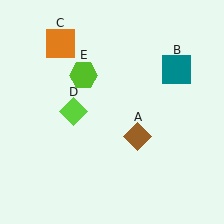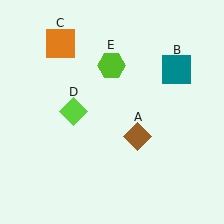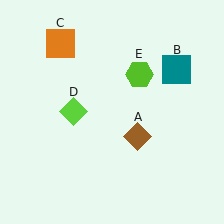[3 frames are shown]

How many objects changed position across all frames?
1 object changed position: lime hexagon (object E).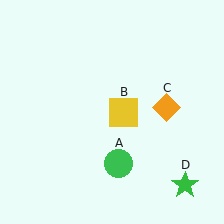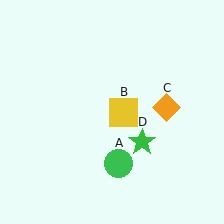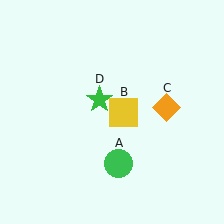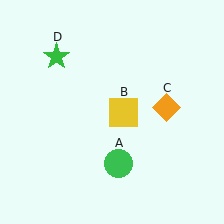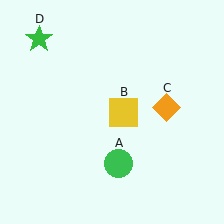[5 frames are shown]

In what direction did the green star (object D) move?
The green star (object D) moved up and to the left.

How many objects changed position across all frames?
1 object changed position: green star (object D).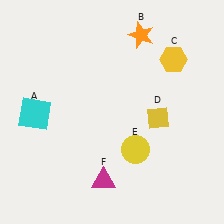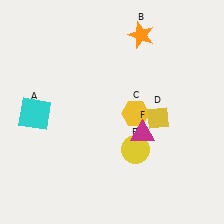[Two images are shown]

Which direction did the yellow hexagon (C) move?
The yellow hexagon (C) moved down.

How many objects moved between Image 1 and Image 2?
2 objects moved between the two images.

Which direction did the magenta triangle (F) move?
The magenta triangle (F) moved up.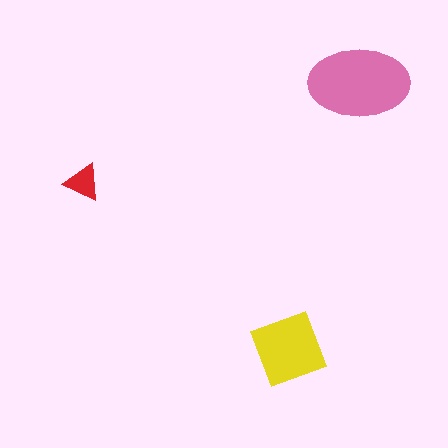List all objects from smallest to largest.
The red triangle, the yellow diamond, the pink ellipse.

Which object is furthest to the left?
The red triangle is leftmost.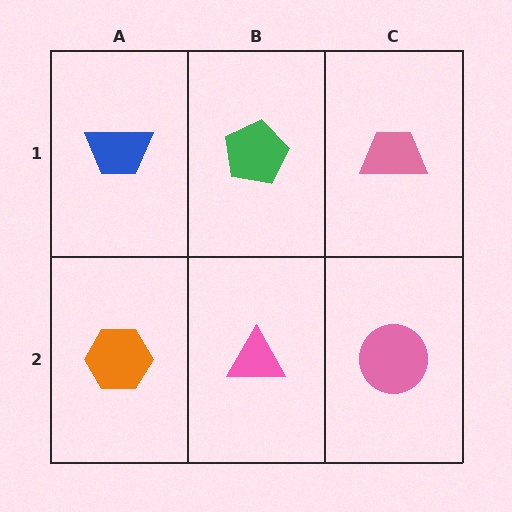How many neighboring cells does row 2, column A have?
2.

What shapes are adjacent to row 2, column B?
A green pentagon (row 1, column B), an orange hexagon (row 2, column A), a pink circle (row 2, column C).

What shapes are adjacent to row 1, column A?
An orange hexagon (row 2, column A), a green pentagon (row 1, column B).